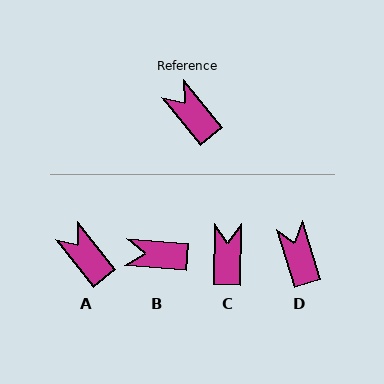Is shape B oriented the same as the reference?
No, it is off by about 47 degrees.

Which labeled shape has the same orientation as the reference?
A.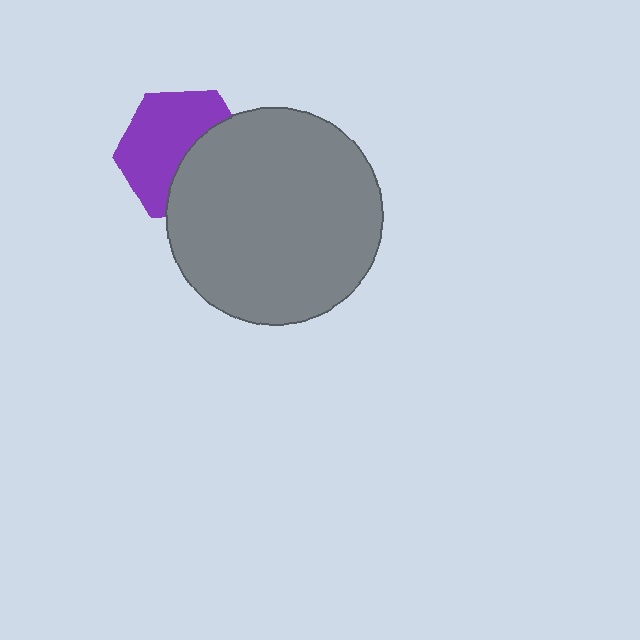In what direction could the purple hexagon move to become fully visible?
The purple hexagon could move toward the upper-left. That would shift it out from behind the gray circle entirely.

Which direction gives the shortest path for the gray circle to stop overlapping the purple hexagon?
Moving toward the lower-right gives the shortest separation.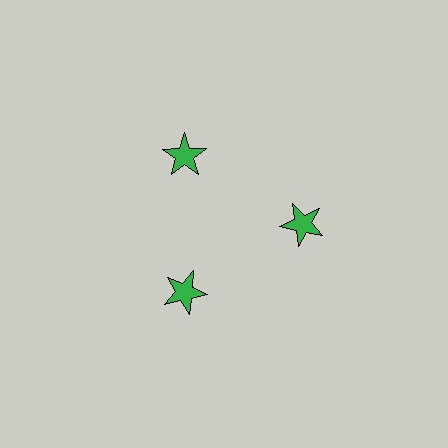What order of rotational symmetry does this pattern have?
This pattern has 3-fold rotational symmetry.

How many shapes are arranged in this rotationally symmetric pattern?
There are 3 shapes, arranged in 3 groups of 1.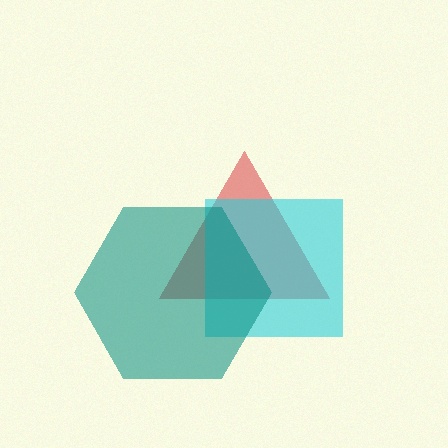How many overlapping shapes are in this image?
There are 3 overlapping shapes in the image.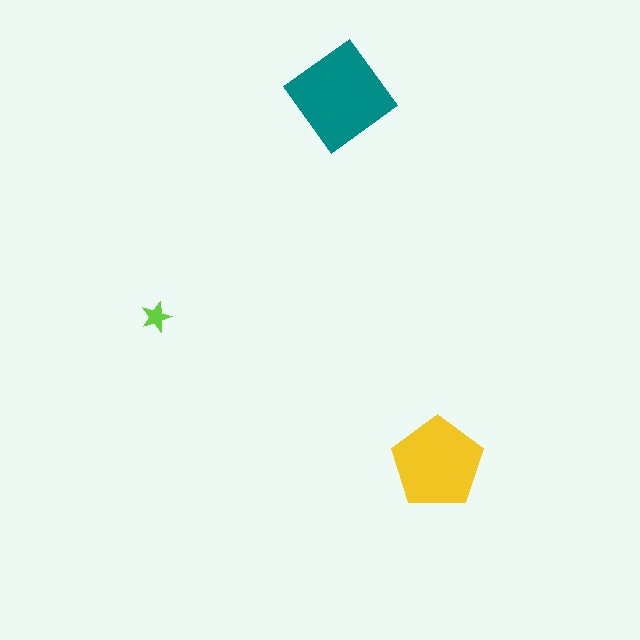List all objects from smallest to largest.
The lime star, the yellow pentagon, the teal diamond.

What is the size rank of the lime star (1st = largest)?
3rd.